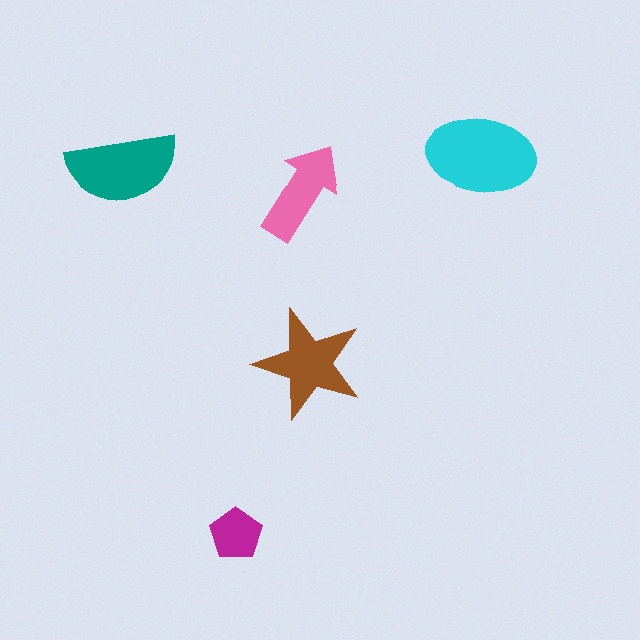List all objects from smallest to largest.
The magenta pentagon, the pink arrow, the brown star, the teal semicircle, the cyan ellipse.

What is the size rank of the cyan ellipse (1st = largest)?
1st.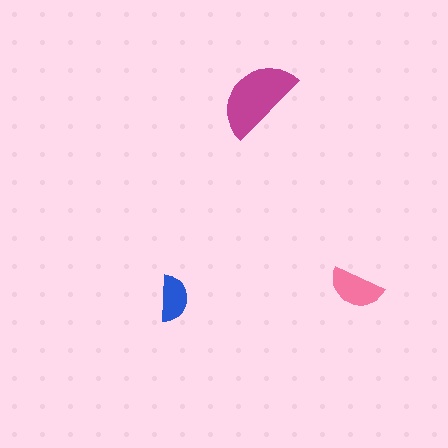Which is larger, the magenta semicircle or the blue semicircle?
The magenta one.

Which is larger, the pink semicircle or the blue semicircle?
The pink one.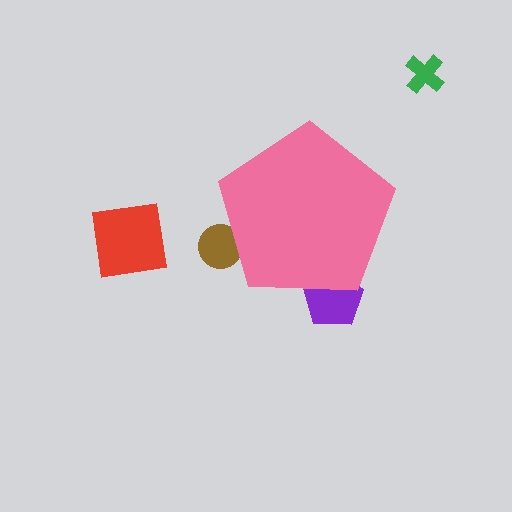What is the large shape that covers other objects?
A pink pentagon.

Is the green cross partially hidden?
No, the green cross is fully visible.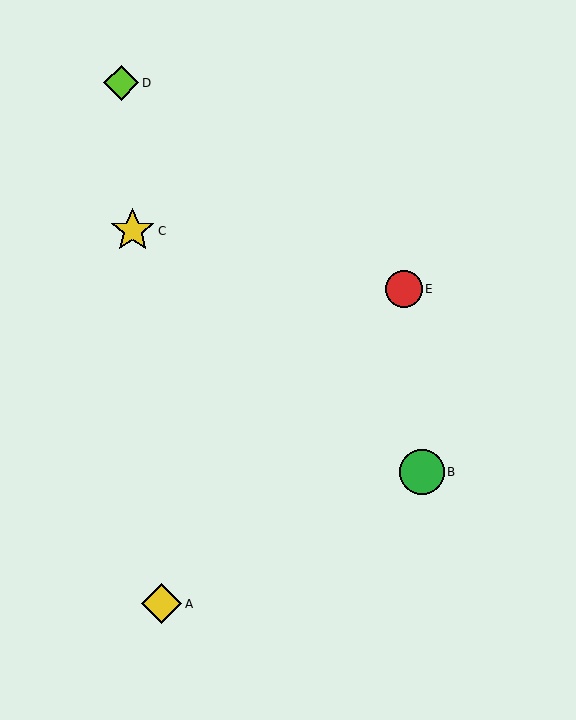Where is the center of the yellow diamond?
The center of the yellow diamond is at (162, 604).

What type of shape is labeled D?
Shape D is a lime diamond.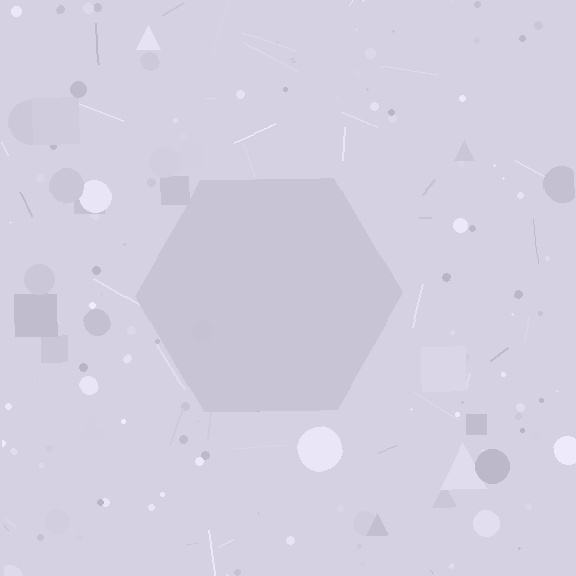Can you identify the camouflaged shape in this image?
The camouflaged shape is a hexagon.